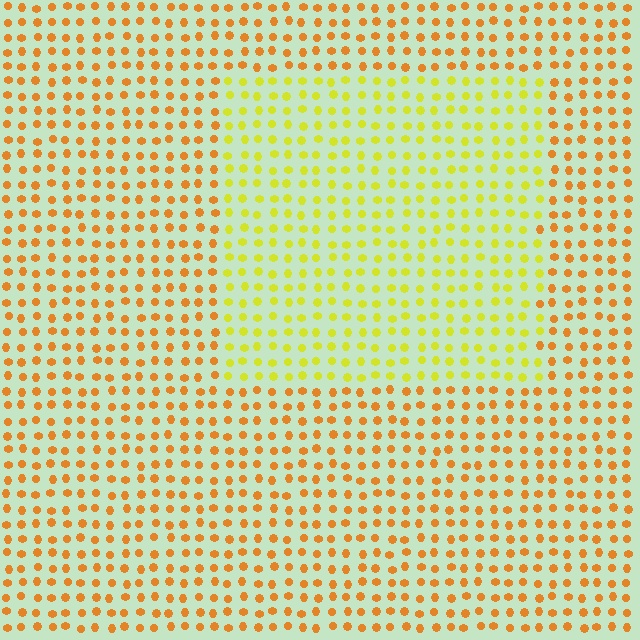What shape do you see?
I see a rectangle.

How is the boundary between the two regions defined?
The boundary is defined purely by a slight shift in hue (about 37 degrees). Spacing, size, and orientation are identical on both sides.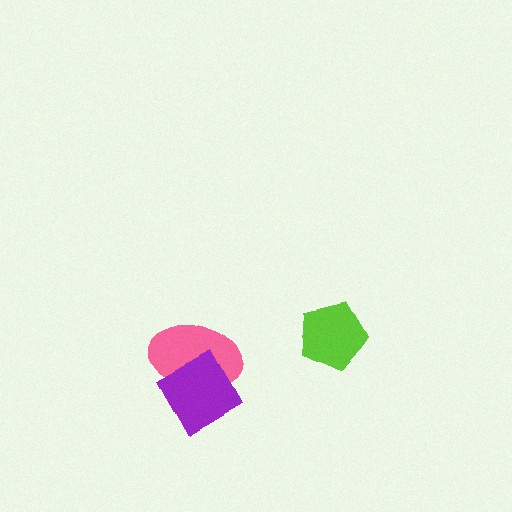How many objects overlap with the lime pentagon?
0 objects overlap with the lime pentagon.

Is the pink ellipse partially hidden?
Yes, it is partially covered by another shape.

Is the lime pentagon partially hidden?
No, no other shape covers it.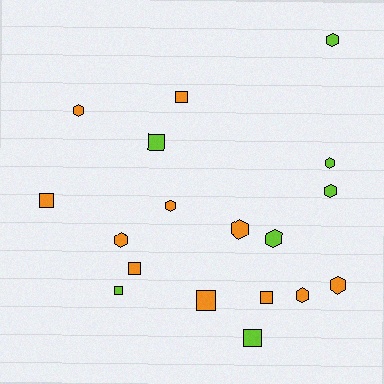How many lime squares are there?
There are 3 lime squares.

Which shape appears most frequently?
Hexagon, with 10 objects.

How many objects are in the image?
There are 18 objects.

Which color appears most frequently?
Orange, with 11 objects.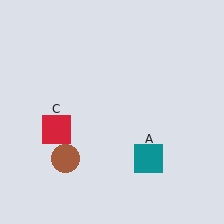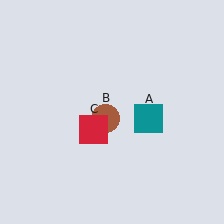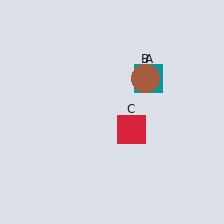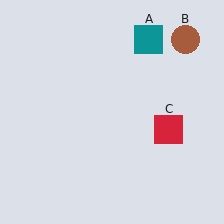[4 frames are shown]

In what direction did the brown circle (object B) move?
The brown circle (object B) moved up and to the right.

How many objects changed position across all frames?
3 objects changed position: teal square (object A), brown circle (object B), red square (object C).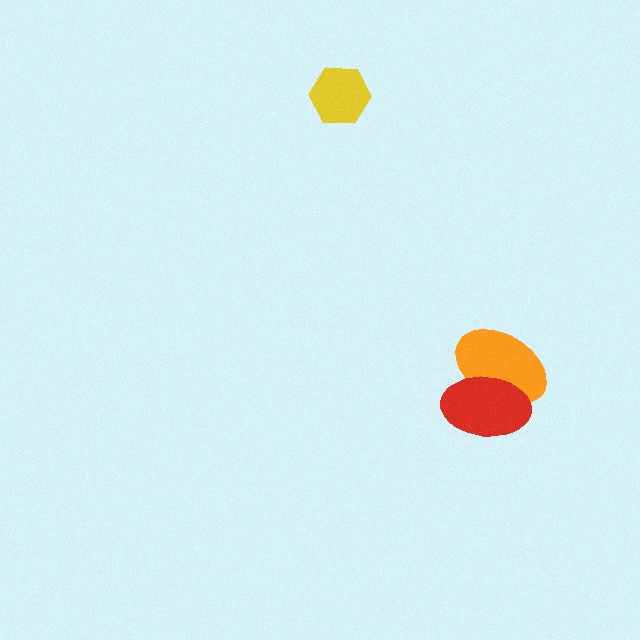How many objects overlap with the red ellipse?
1 object overlaps with the red ellipse.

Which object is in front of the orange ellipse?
The red ellipse is in front of the orange ellipse.